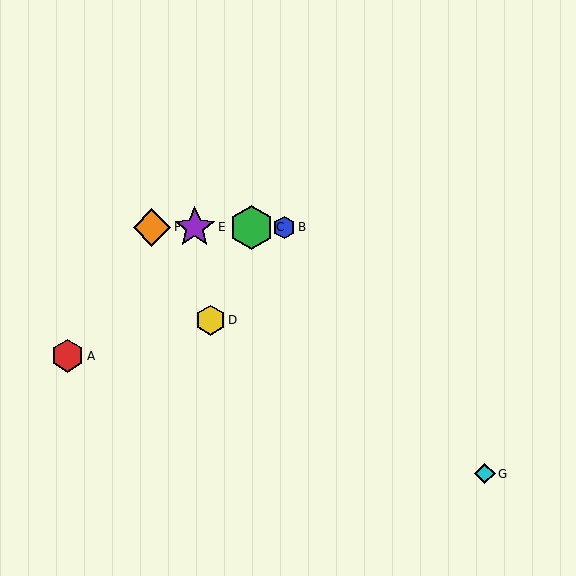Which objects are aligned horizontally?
Objects B, C, E, F are aligned horizontally.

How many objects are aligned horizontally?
4 objects (B, C, E, F) are aligned horizontally.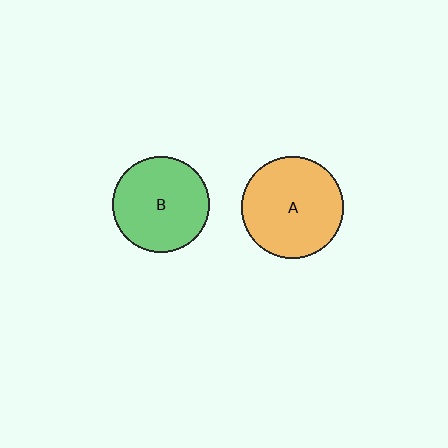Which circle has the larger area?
Circle A (orange).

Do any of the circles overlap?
No, none of the circles overlap.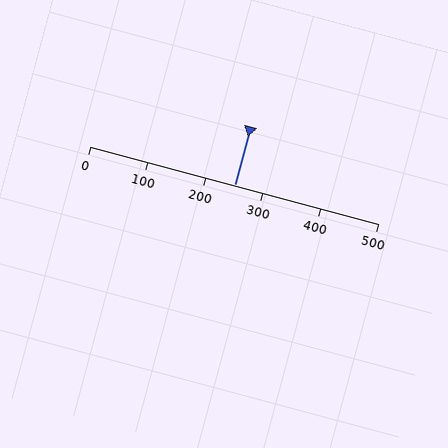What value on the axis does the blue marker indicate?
The marker indicates approximately 250.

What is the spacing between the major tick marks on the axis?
The major ticks are spaced 100 apart.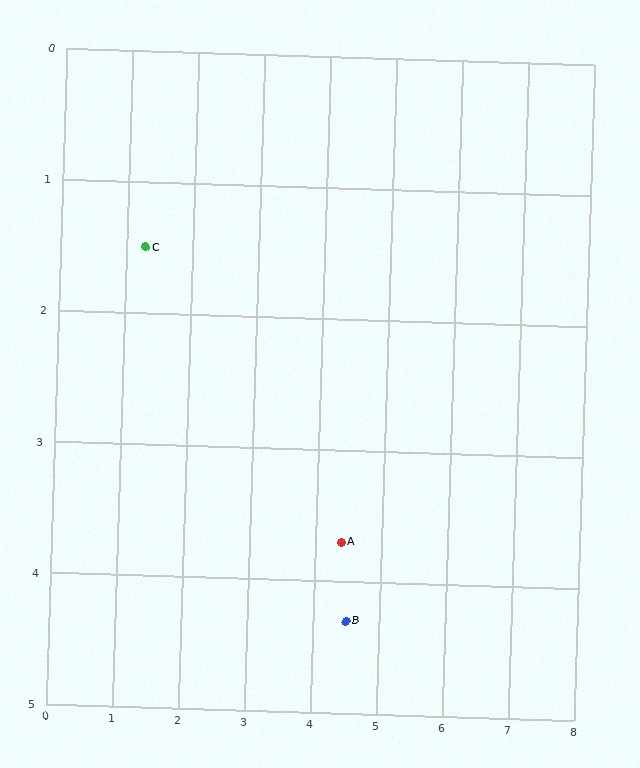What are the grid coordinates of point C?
Point C is at approximately (1.3, 1.5).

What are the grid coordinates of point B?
Point B is at approximately (4.5, 4.3).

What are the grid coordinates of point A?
Point A is at approximately (4.4, 3.7).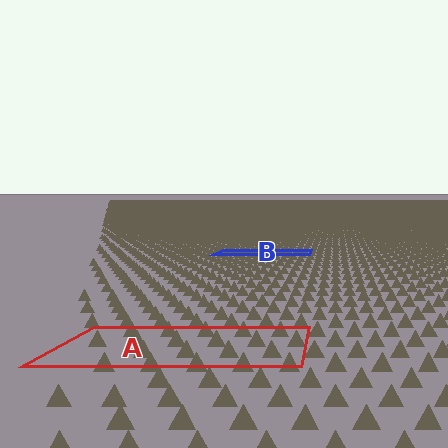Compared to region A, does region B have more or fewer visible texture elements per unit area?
Region B has more texture elements per unit area — they are packed more densely because it is farther away.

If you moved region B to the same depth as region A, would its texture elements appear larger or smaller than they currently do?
They would appear larger. At a closer depth, the same texture elements are projected at a bigger on-screen size.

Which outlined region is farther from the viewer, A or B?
Region B is farther from the viewer — the texture elements inside it appear smaller and more densely packed.